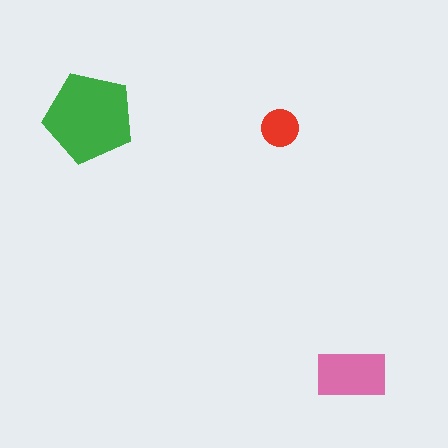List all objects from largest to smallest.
The green pentagon, the pink rectangle, the red circle.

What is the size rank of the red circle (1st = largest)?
3rd.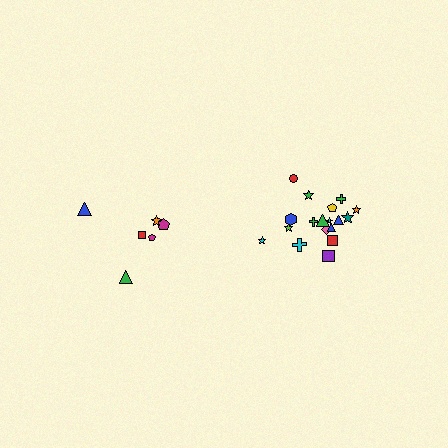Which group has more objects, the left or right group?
The right group.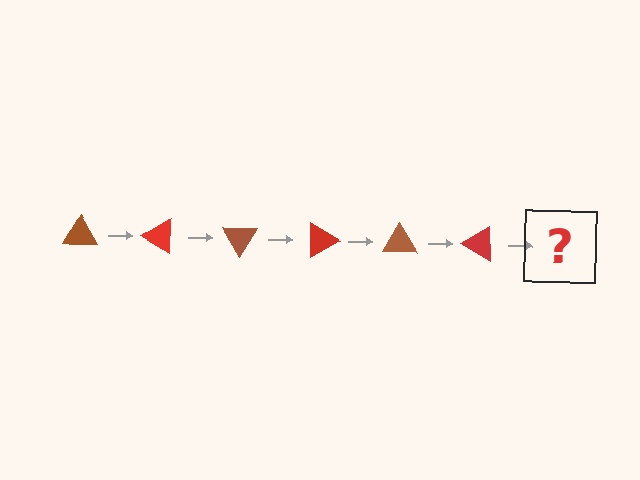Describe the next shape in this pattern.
It should be a brown triangle, rotated 180 degrees from the start.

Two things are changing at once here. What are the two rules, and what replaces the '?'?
The two rules are that it rotates 30 degrees each step and the color cycles through brown and red. The '?' should be a brown triangle, rotated 180 degrees from the start.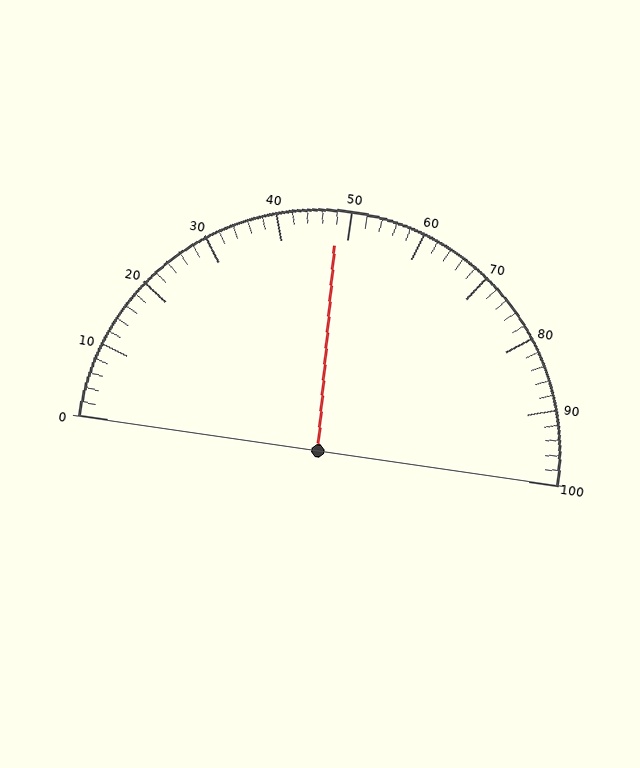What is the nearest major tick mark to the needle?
The nearest major tick mark is 50.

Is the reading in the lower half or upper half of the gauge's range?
The reading is in the lower half of the range (0 to 100).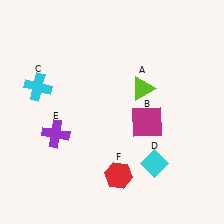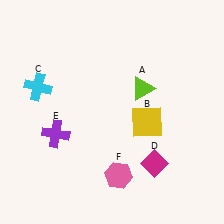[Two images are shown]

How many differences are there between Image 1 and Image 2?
There are 3 differences between the two images.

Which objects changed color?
B changed from magenta to yellow. D changed from cyan to magenta. F changed from red to pink.